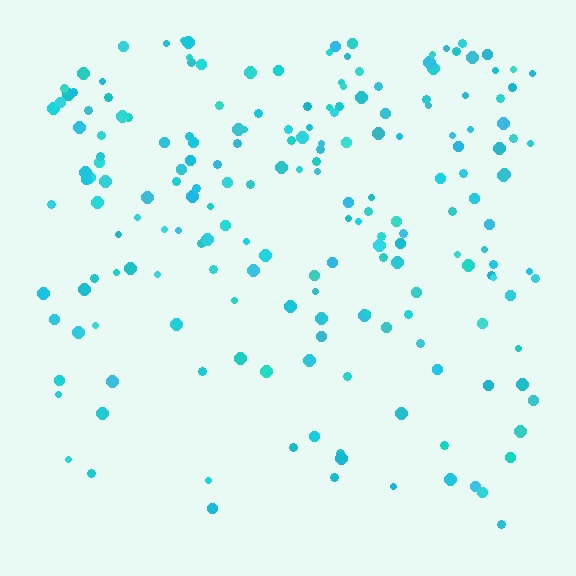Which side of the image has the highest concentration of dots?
The top.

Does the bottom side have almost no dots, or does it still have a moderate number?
Still a moderate number, just noticeably fewer than the top.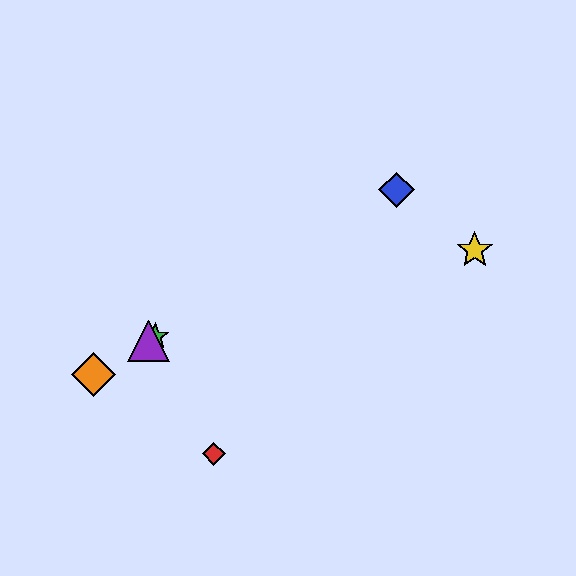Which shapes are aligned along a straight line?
The blue diamond, the green star, the purple triangle, the orange diamond are aligned along a straight line.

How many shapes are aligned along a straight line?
4 shapes (the blue diamond, the green star, the purple triangle, the orange diamond) are aligned along a straight line.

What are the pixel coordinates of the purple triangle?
The purple triangle is at (148, 341).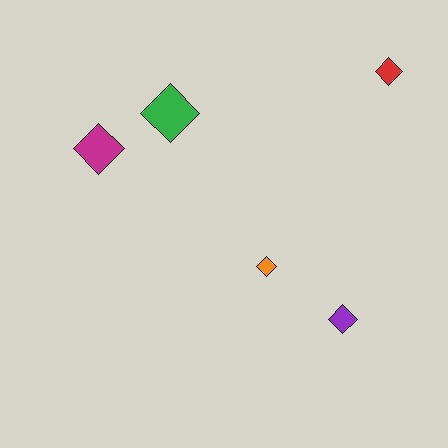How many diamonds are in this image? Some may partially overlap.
There are 5 diamonds.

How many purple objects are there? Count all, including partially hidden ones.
There is 1 purple object.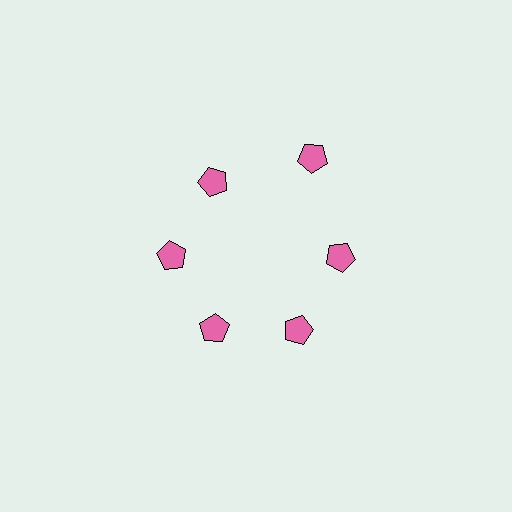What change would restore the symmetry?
The symmetry would be restored by moving it inward, back onto the ring so that all 6 pentagons sit at equal angles and equal distance from the center.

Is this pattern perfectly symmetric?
No. The 6 pink pentagons are arranged in a ring, but one element near the 1 o'clock position is pushed outward from the center, breaking the 6-fold rotational symmetry.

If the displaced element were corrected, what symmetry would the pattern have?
It would have 6-fold rotational symmetry — the pattern would map onto itself every 60 degrees.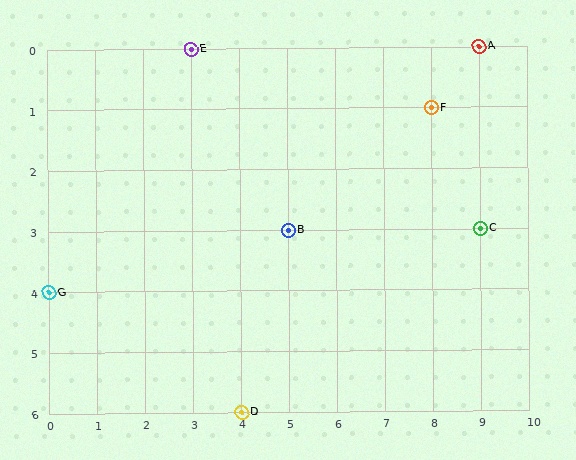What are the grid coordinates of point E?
Point E is at grid coordinates (3, 0).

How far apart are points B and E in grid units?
Points B and E are 2 columns and 3 rows apart (about 3.6 grid units diagonally).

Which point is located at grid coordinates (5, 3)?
Point B is at (5, 3).